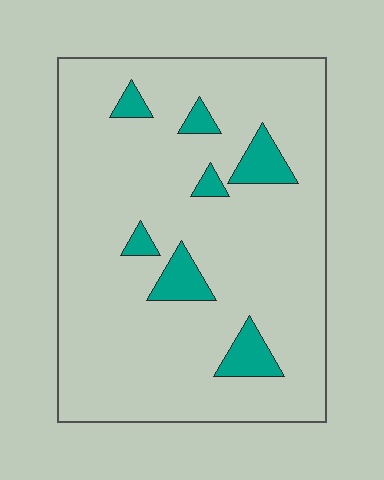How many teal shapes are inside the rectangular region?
7.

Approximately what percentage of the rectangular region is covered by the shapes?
Approximately 10%.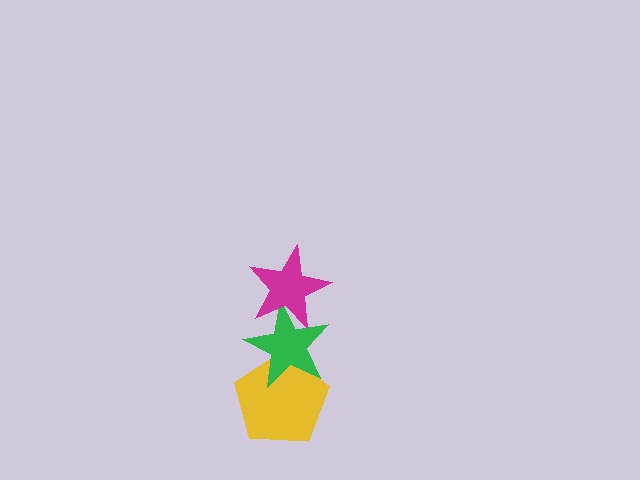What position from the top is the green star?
The green star is 2nd from the top.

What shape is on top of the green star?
The magenta star is on top of the green star.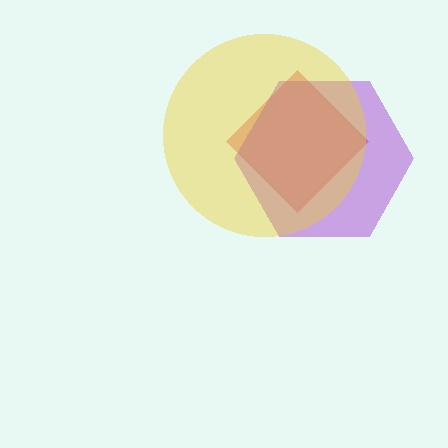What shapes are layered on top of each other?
The layered shapes are: a red diamond, a purple hexagon, a yellow circle.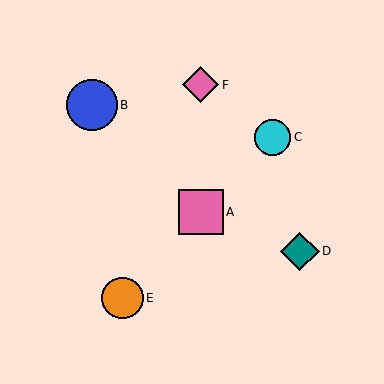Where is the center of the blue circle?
The center of the blue circle is at (92, 105).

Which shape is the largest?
The blue circle (labeled B) is the largest.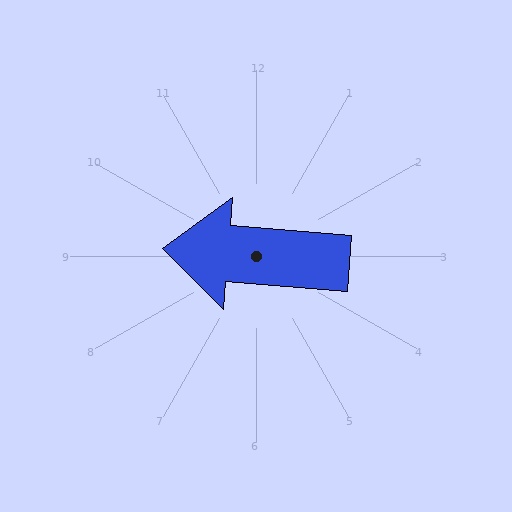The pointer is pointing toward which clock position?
Roughly 9 o'clock.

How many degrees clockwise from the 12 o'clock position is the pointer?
Approximately 275 degrees.